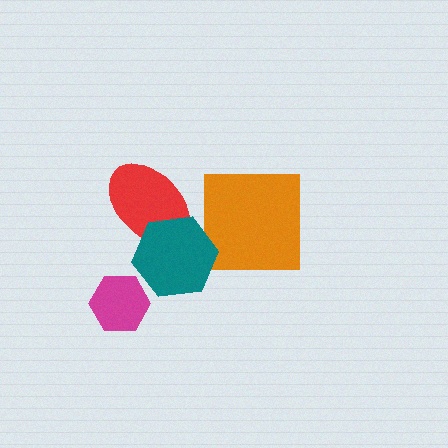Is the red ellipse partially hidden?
Yes, it is partially covered by another shape.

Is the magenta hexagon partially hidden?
No, no other shape covers it.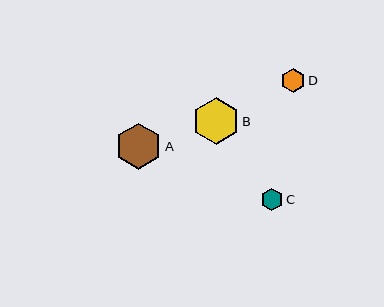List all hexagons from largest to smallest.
From largest to smallest: B, A, D, C.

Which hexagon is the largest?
Hexagon B is the largest with a size of approximately 46 pixels.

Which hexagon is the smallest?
Hexagon C is the smallest with a size of approximately 23 pixels.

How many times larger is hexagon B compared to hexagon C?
Hexagon B is approximately 2.1 times the size of hexagon C.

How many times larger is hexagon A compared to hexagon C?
Hexagon A is approximately 2.0 times the size of hexagon C.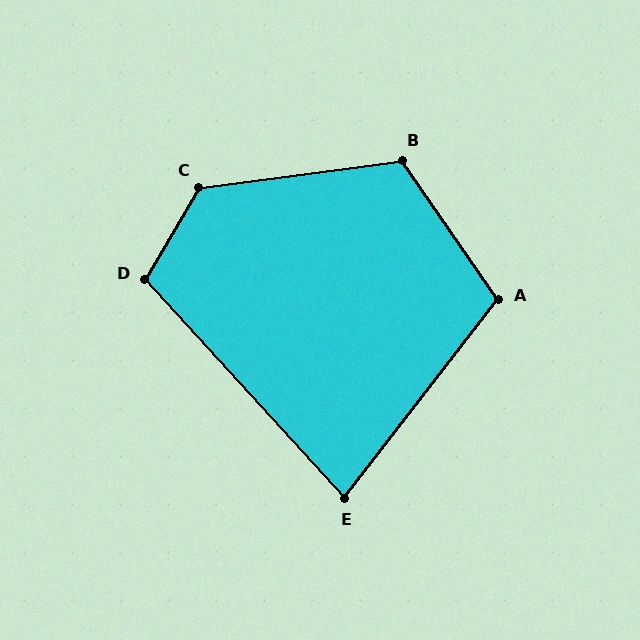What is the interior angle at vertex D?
Approximately 107 degrees (obtuse).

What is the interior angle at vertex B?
Approximately 117 degrees (obtuse).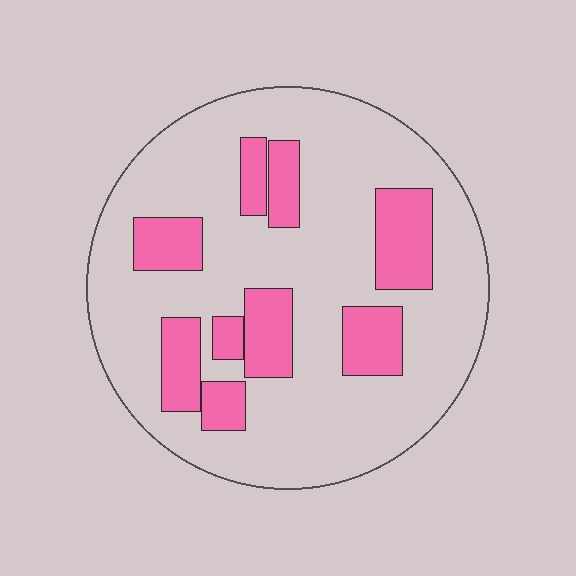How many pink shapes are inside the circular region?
9.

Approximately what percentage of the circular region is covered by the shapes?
Approximately 25%.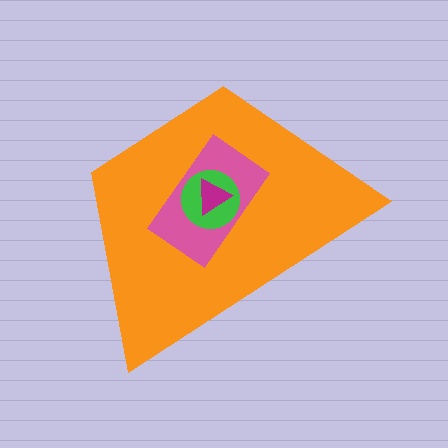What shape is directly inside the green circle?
The magenta triangle.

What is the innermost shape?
The magenta triangle.